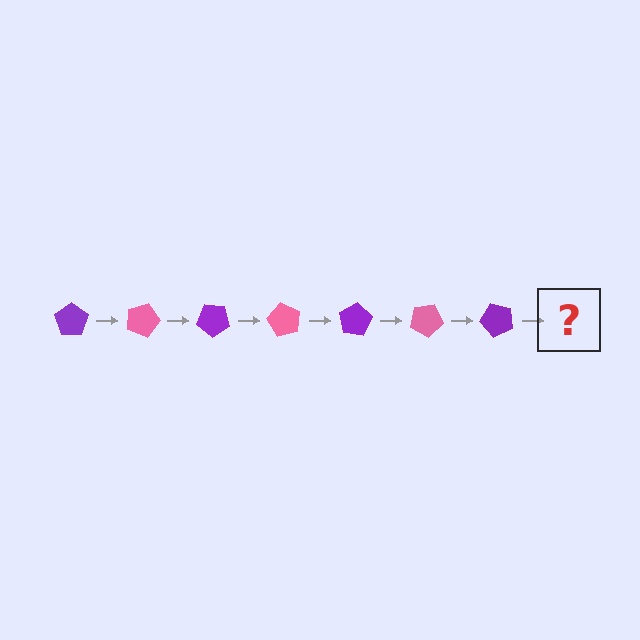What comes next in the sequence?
The next element should be a pink pentagon, rotated 140 degrees from the start.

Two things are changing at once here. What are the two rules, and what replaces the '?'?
The two rules are that it rotates 20 degrees each step and the color cycles through purple and pink. The '?' should be a pink pentagon, rotated 140 degrees from the start.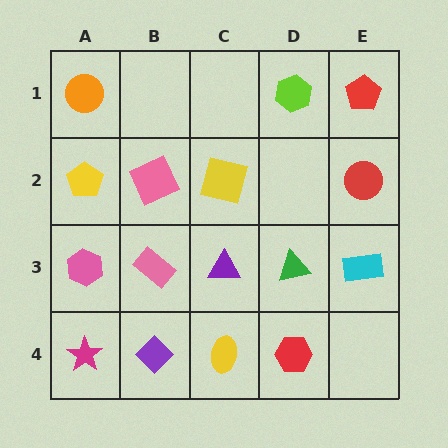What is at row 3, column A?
A pink hexagon.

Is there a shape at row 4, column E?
No, that cell is empty.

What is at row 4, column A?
A magenta star.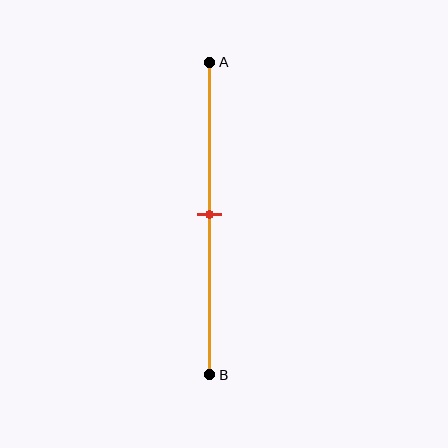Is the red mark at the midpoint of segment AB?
Yes, the mark is approximately at the midpoint.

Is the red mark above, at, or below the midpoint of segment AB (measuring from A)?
The red mark is approximately at the midpoint of segment AB.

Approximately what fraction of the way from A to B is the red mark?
The red mark is approximately 50% of the way from A to B.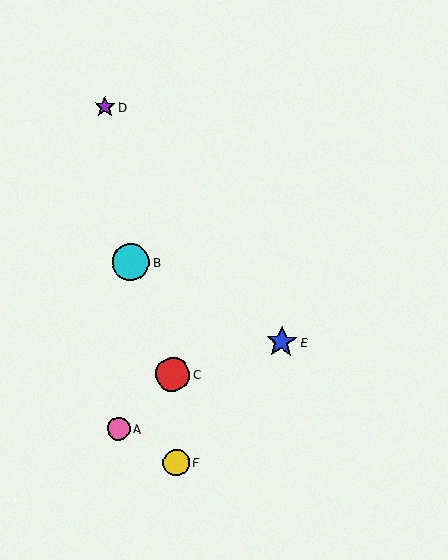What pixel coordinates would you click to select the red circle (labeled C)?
Click at (173, 374) to select the red circle C.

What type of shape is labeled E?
Shape E is a blue star.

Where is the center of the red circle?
The center of the red circle is at (173, 374).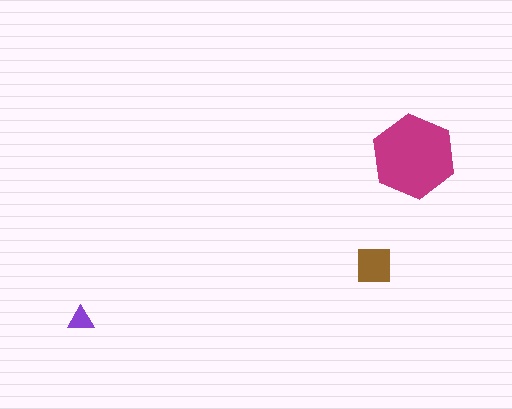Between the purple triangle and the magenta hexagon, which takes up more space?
The magenta hexagon.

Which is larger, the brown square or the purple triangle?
The brown square.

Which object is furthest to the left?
The purple triangle is leftmost.